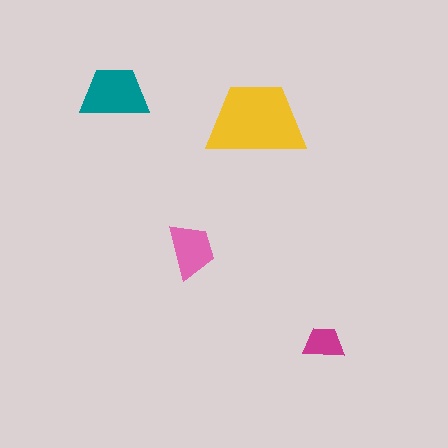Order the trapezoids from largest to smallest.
the yellow one, the teal one, the pink one, the magenta one.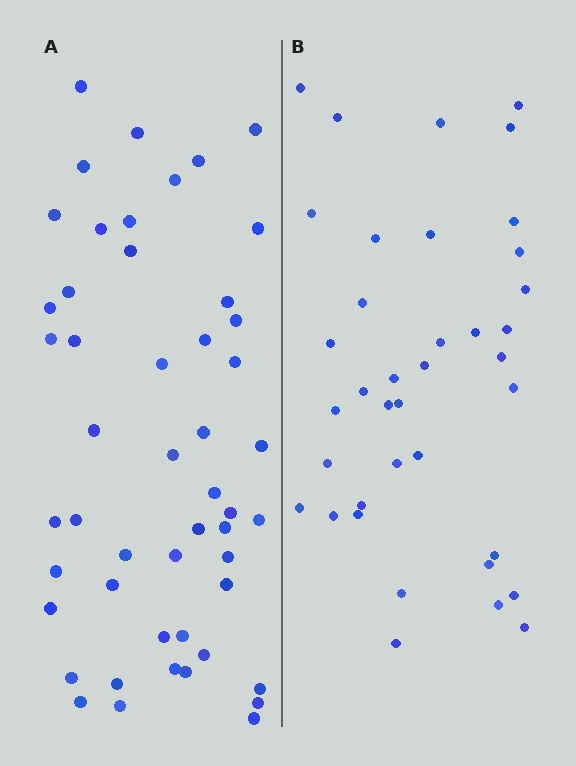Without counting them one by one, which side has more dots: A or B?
Region A (the left region) has more dots.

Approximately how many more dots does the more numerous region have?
Region A has roughly 12 or so more dots than region B.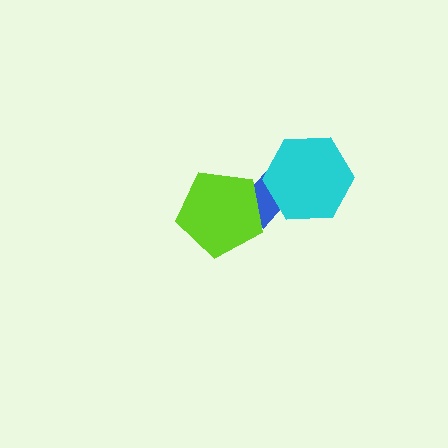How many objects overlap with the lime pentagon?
1 object overlaps with the lime pentagon.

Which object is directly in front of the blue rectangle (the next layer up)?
The lime pentagon is directly in front of the blue rectangle.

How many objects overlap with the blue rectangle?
2 objects overlap with the blue rectangle.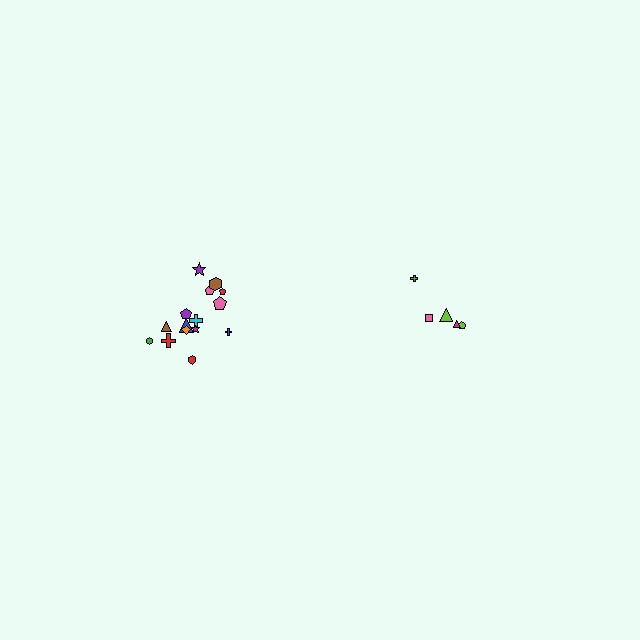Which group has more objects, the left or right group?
The left group.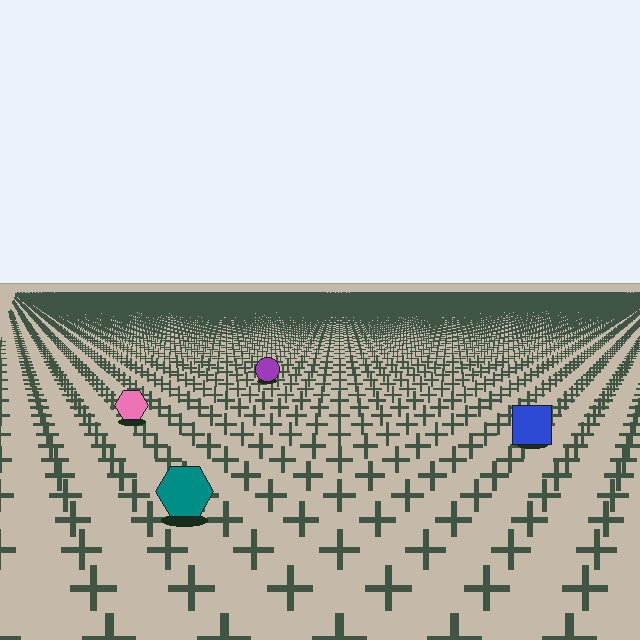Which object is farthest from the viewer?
The purple circle is farthest from the viewer. It appears smaller and the ground texture around it is denser.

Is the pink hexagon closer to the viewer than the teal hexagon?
No. The teal hexagon is closer — you can tell from the texture gradient: the ground texture is coarser near it.